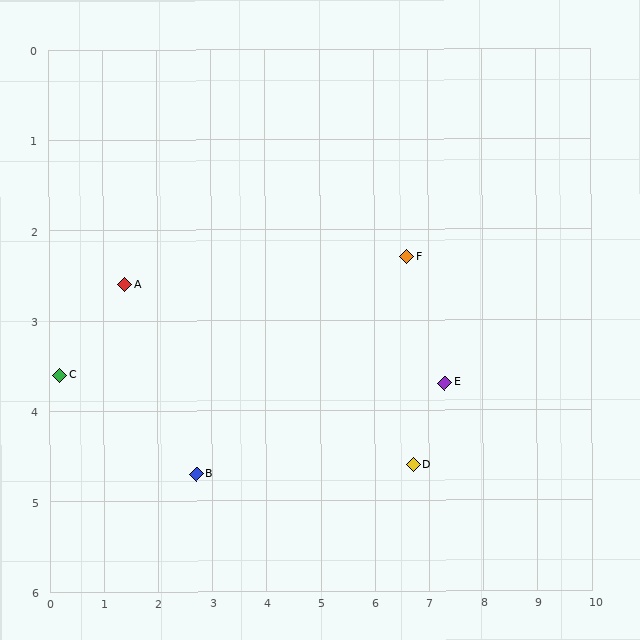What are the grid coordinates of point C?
Point C is at approximately (0.2, 3.6).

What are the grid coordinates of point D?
Point D is at approximately (6.7, 4.6).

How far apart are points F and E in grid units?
Points F and E are about 1.6 grid units apart.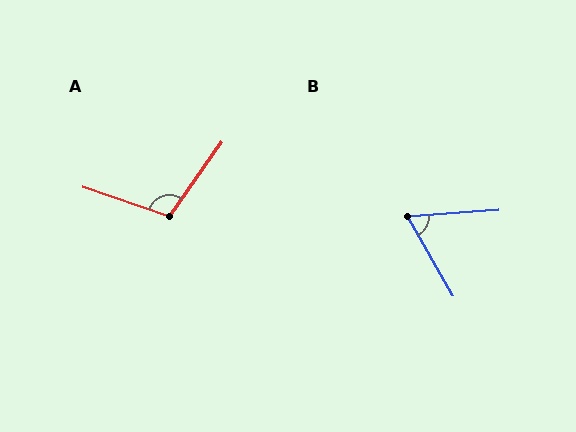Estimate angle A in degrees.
Approximately 106 degrees.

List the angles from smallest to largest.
B (65°), A (106°).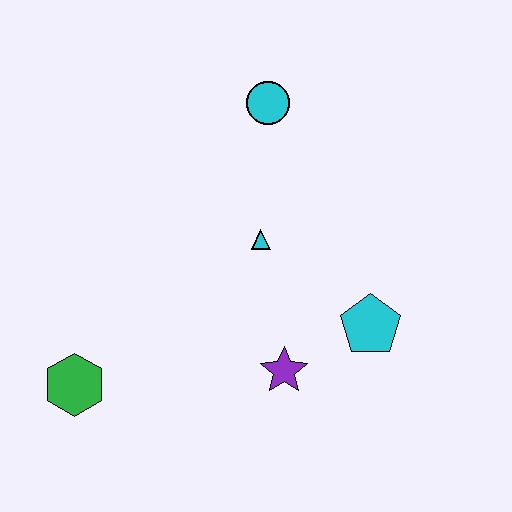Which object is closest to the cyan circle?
The cyan triangle is closest to the cyan circle.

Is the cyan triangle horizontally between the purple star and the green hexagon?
Yes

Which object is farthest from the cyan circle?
The green hexagon is farthest from the cyan circle.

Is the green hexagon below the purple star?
Yes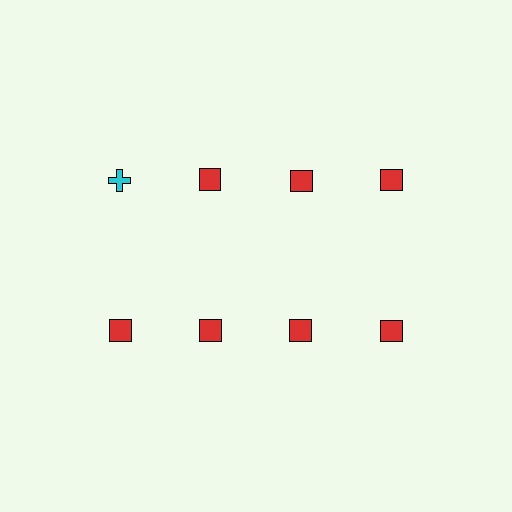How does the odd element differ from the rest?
It differs in both color (cyan instead of red) and shape (cross instead of square).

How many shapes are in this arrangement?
There are 8 shapes arranged in a grid pattern.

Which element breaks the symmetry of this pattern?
The cyan cross in the top row, leftmost column breaks the symmetry. All other shapes are red squares.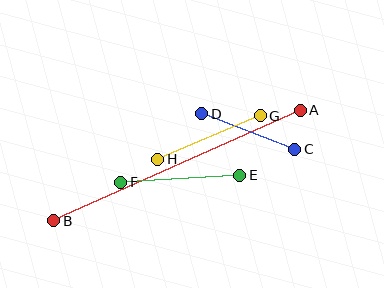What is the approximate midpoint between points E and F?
The midpoint is at approximately (180, 179) pixels.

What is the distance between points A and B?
The distance is approximately 270 pixels.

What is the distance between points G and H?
The distance is approximately 112 pixels.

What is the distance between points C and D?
The distance is approximately 99 pixels.